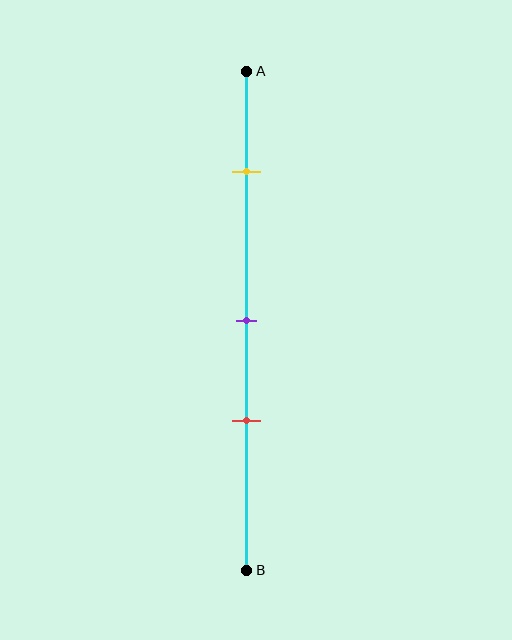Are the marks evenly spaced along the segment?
No, the marks are not evenly spaced.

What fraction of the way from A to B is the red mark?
The red mark is approximately 70% (0.7) of the way from A to B.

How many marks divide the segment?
There are 3 marks dividing the segment.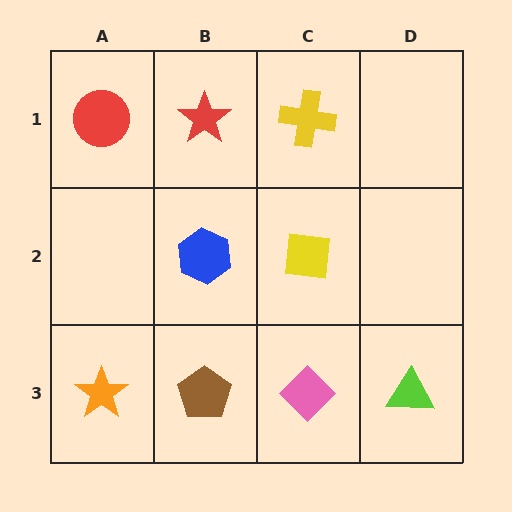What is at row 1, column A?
A red circle.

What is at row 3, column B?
A brown pentagon.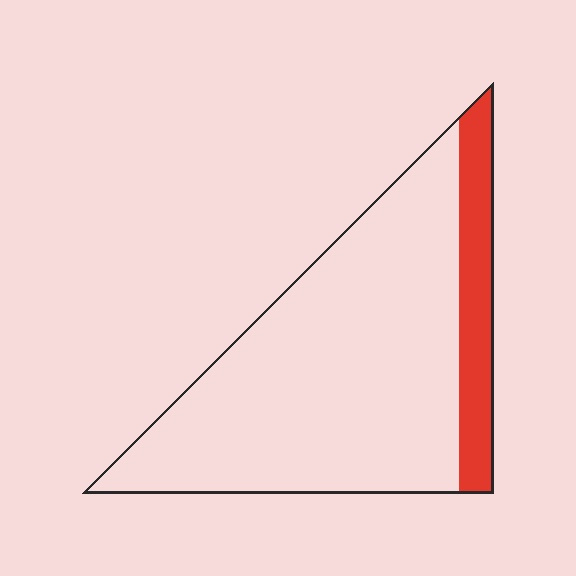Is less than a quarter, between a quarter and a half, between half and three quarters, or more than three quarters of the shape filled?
Less than a quarter.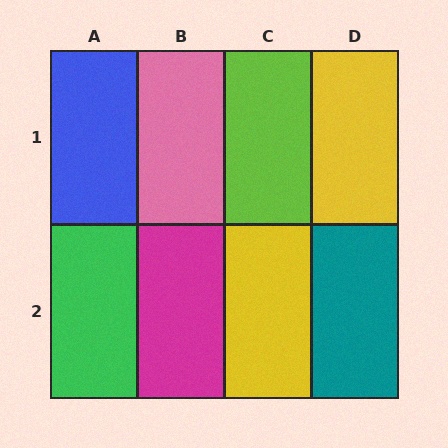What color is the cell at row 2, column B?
Magenta.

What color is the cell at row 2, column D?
Teal.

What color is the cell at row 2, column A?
Green.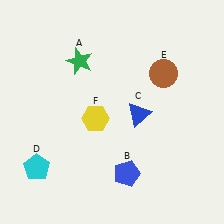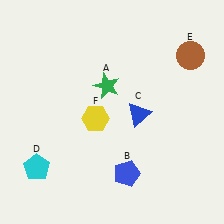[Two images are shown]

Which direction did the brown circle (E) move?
The brown circle (E) moved right.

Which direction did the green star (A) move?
The green star (A) moved right.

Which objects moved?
The objects that moved are: the green star (A), the brown circle (E).